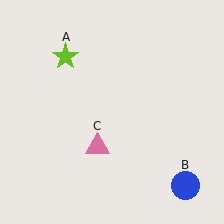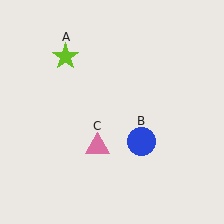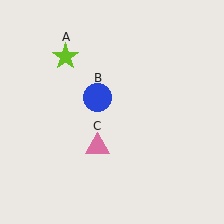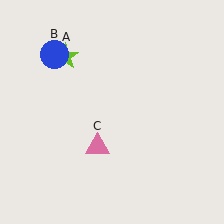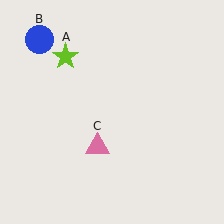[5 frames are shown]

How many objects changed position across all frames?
1 object changed position: blue circle (object B).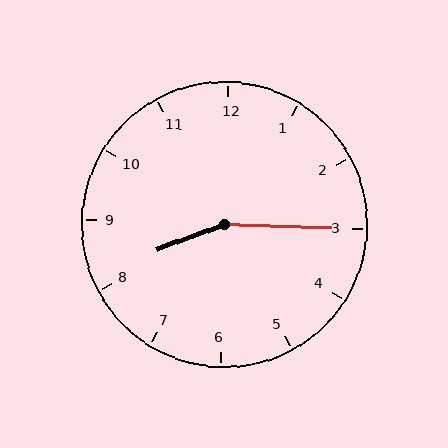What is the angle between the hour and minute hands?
Approximately 158 degrees.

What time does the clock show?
8:15.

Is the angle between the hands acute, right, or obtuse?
It is obtuse.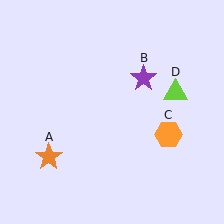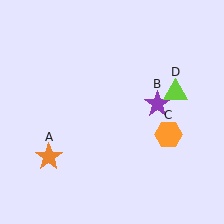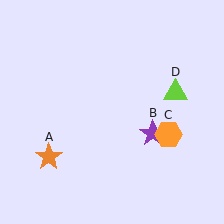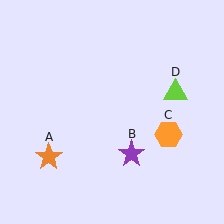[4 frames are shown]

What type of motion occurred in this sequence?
The purple star (object B) rotated clockwise around the center of the scene.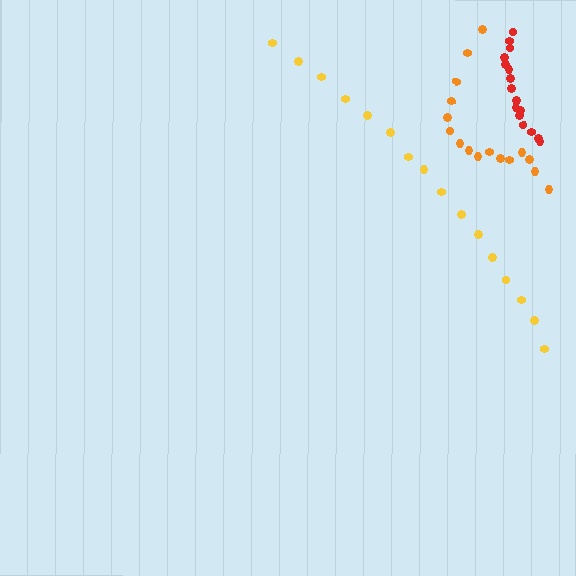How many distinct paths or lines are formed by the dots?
There are 3 distinct paths.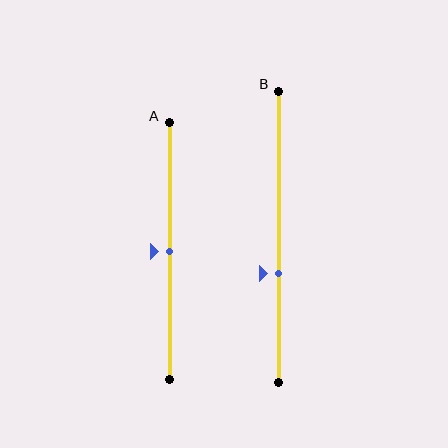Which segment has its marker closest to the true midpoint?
Segment A has its marker closest to the true midpoint.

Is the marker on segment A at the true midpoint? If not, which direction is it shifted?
Yes, the marker on segment A is at the true midpoint.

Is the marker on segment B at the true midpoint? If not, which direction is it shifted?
No, the marker on segment B is shifted downward by about 13% of the segment length.